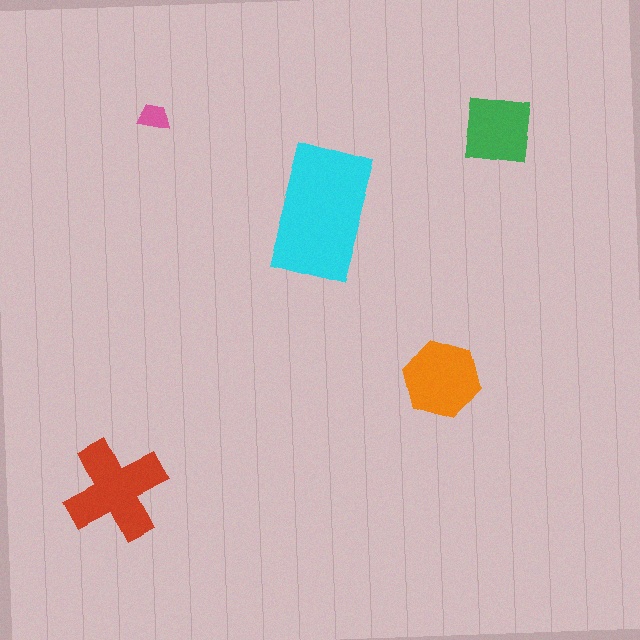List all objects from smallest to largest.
The pink trapezoid, the green square, the orange hexagon, the red cross, the cyan rectangle.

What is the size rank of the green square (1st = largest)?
4th.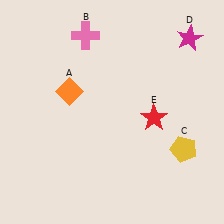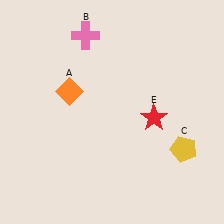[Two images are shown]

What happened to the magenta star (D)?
The magenta star (D) was removed in Image 2. It was in the top-right area of Image 1.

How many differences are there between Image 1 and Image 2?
There is 1 difference between the two images.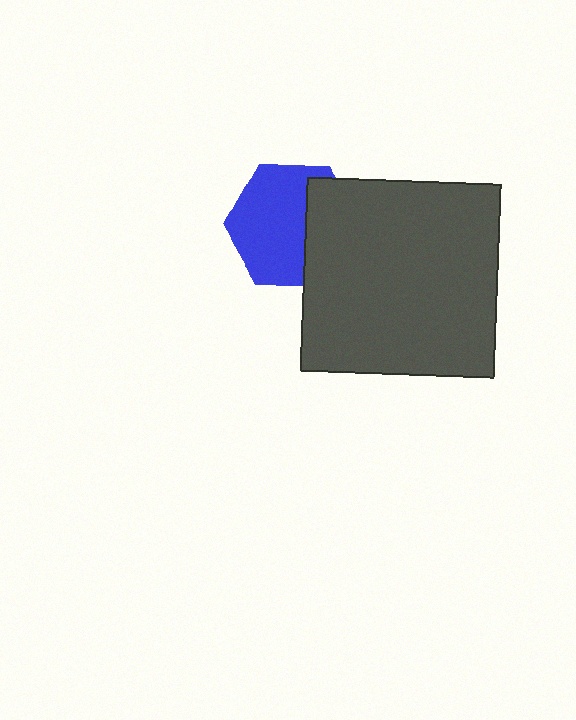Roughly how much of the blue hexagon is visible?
About half of it is visible (roughly 64%).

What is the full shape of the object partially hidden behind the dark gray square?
The partially hidden object is a blue hexagon.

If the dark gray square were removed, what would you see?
You would see the complete blue hexagon.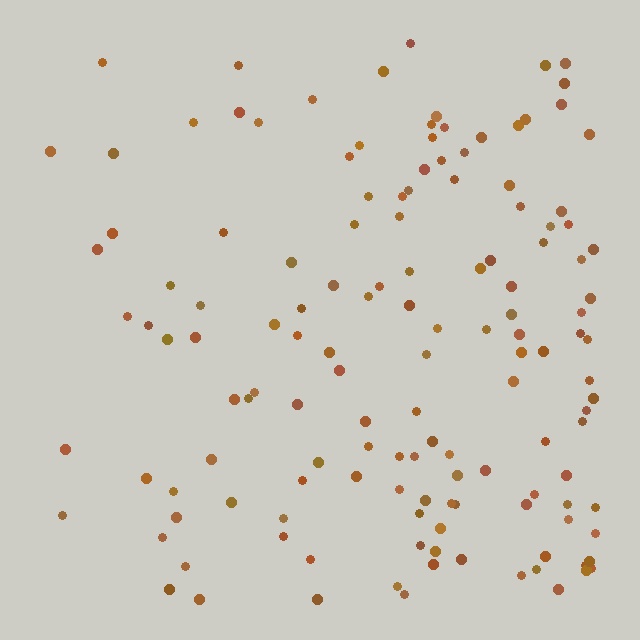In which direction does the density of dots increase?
From left to right, with the right side densest.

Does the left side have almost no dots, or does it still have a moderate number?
Still a moderate number, just noticeably fewer than the right.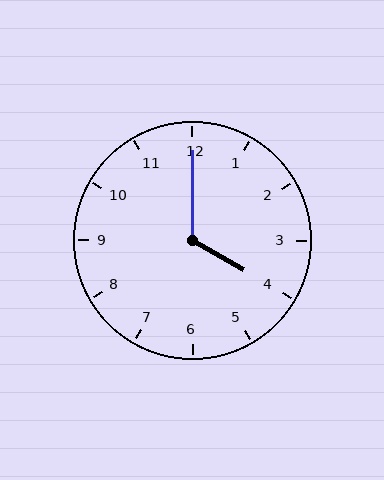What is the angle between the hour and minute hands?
Approximately 120 degrees.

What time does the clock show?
4:00.